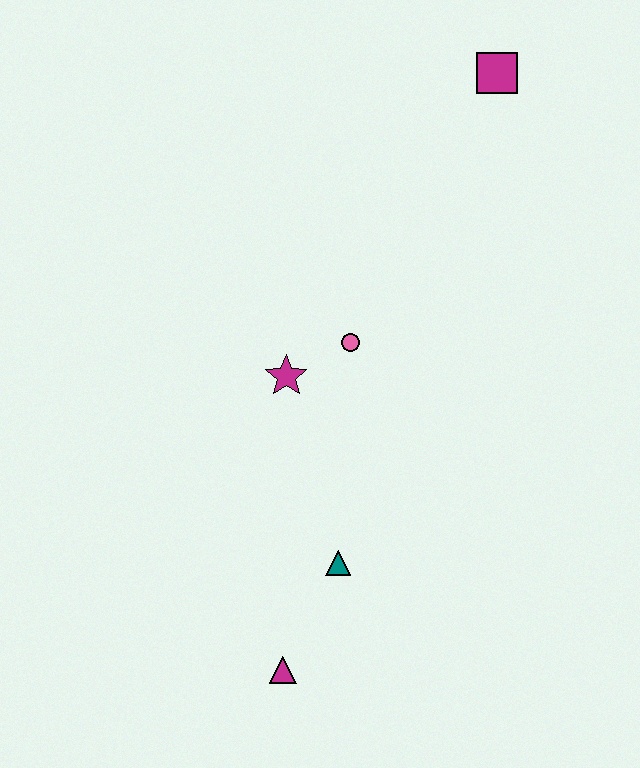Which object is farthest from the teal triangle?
The magenta square is farthest from the teal triangle.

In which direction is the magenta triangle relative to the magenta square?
The magenta triangle is below the magenta square.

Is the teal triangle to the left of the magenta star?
No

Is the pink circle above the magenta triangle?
Yes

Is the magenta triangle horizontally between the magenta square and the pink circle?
No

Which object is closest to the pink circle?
The magenta star is closest to the pink circle.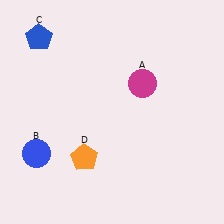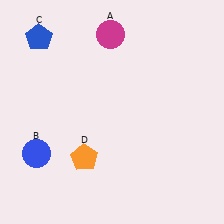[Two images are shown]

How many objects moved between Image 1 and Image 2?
1 object moved between the two images.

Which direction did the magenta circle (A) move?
The magenta circle (A) moved up.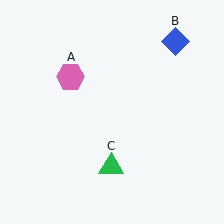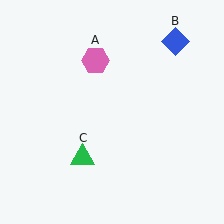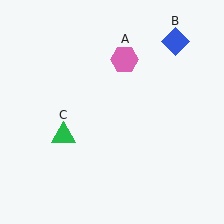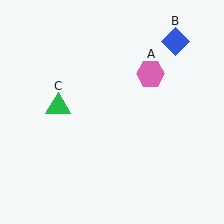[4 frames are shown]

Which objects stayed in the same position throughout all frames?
Blue diamond (object B) remained stationary.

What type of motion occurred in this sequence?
The pink hexagon (object A), green triangle (object C) rotated clockwise around the center of the scene.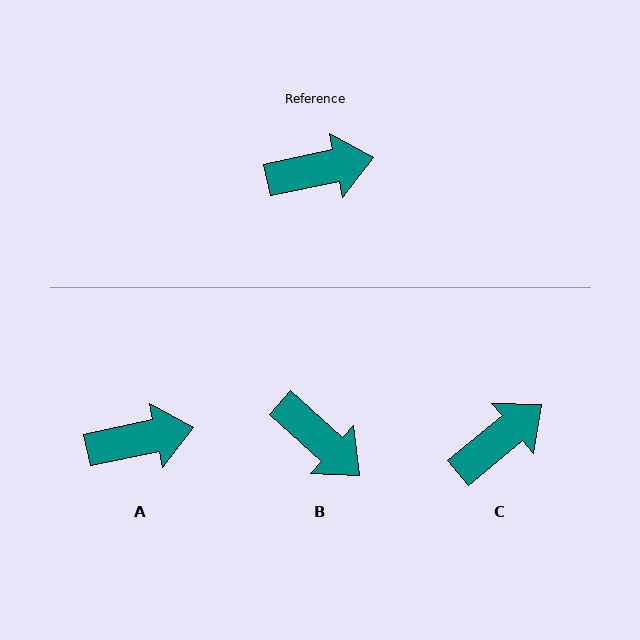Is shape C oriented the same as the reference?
No, it is off by about 28 degrees.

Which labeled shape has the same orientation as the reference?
A.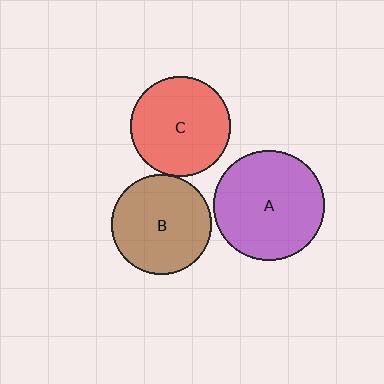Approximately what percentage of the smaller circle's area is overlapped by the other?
Approximately 5%.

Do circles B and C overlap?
Yes.